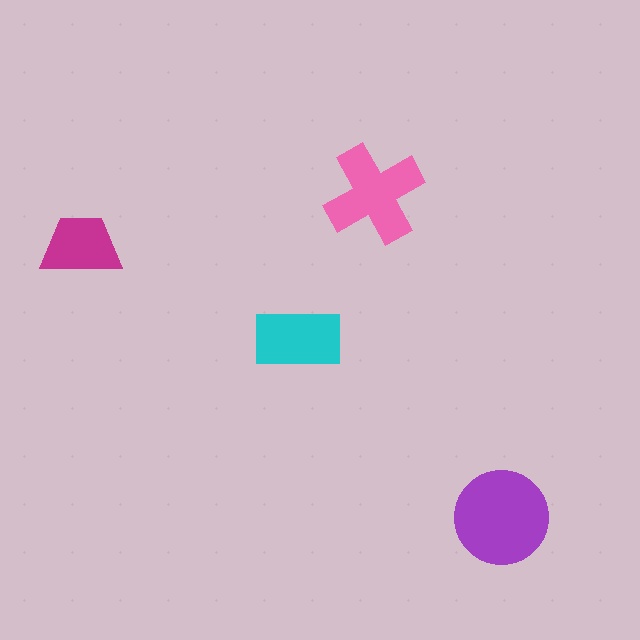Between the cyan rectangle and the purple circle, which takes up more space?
The purple circle.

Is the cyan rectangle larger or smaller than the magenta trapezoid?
Larger.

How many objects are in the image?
There are 4 objects in the image.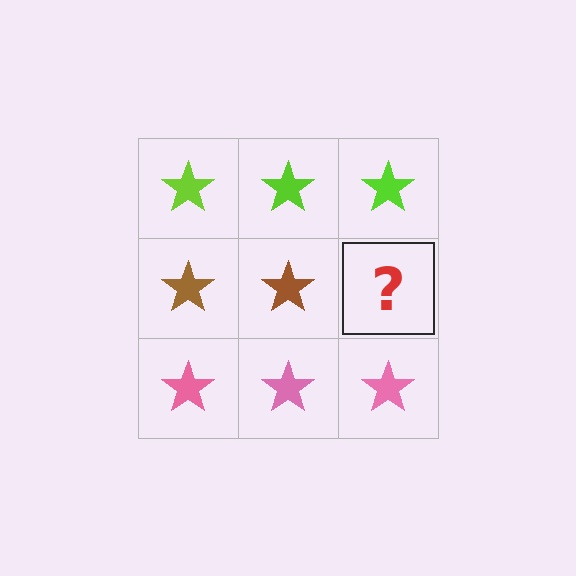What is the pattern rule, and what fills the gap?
The rule is that each row has a consistent color. The gap should be filled with a brown star.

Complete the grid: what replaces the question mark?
The question mark should be replaced with a brown star.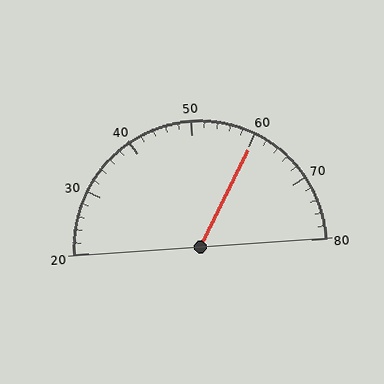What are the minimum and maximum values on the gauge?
The gauge ranges from 20 to 80.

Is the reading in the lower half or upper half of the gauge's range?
The reading is in the upper half of the range (20 to 80).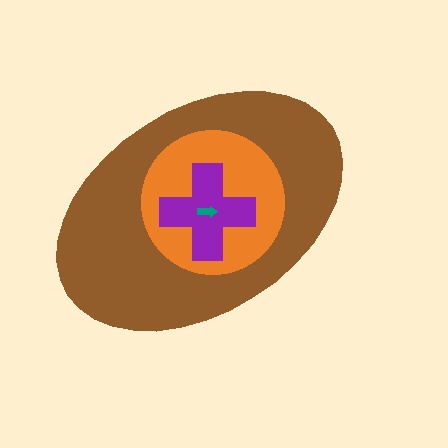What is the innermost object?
The teal arrow.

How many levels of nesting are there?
4.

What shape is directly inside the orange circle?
The purple cross.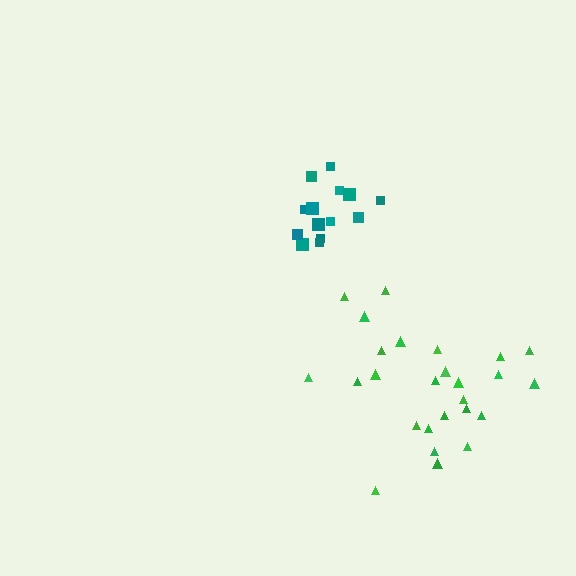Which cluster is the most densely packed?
Teal.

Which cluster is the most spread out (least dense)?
Green.